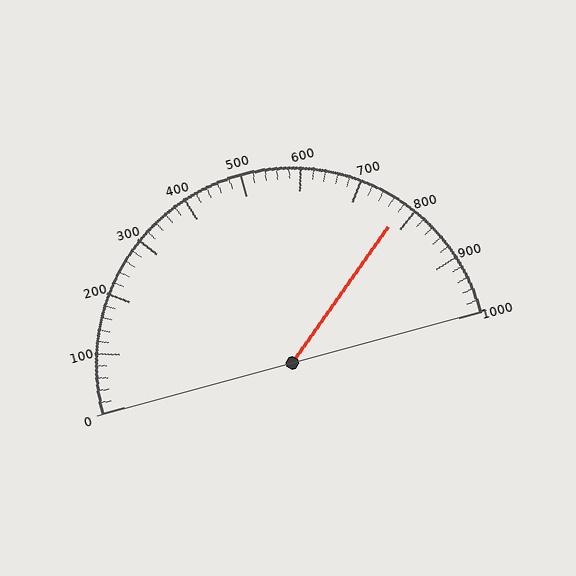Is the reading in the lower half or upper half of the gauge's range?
The reading is in the upper half of the range (0 to 1000).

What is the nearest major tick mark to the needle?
The nearest major tick mark is 800.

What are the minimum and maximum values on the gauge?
The gauge ranges from 0 to 1000.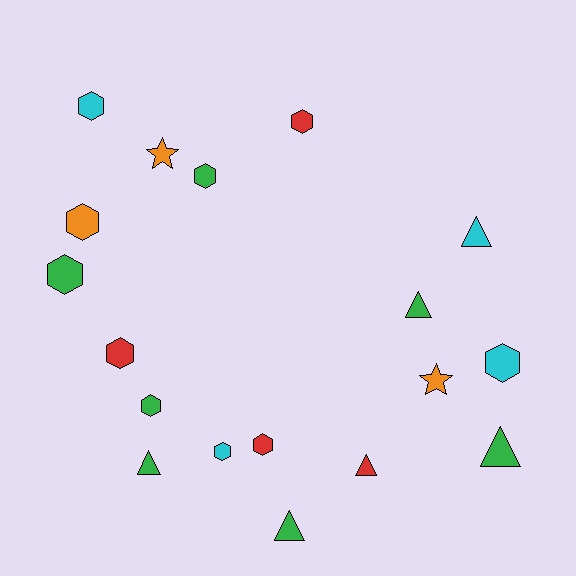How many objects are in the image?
There are 18 objects.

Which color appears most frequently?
Green, with 7 objects.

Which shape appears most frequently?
Hexagon, with 10 objects.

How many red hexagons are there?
There are 3 red hexagons.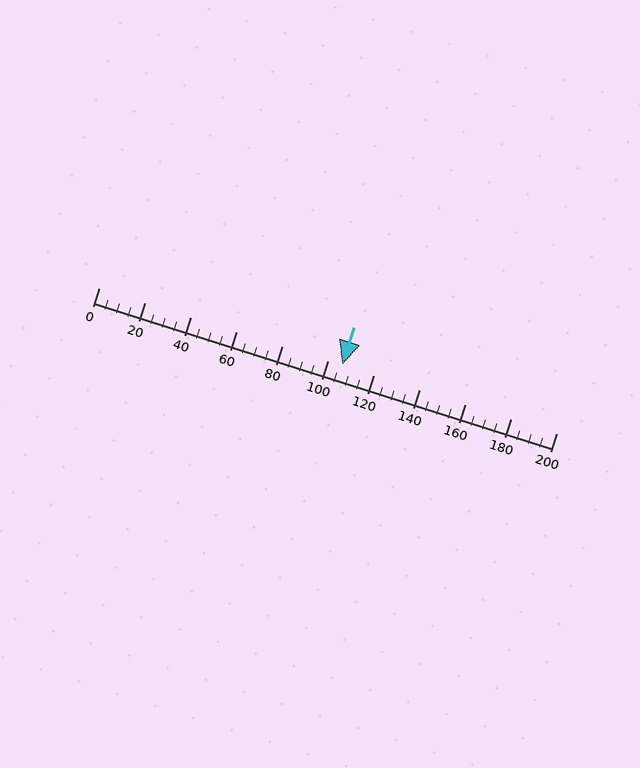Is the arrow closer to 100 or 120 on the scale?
The arrow is closer to 100.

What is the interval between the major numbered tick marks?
The major tick marks are spaced 20 units apart.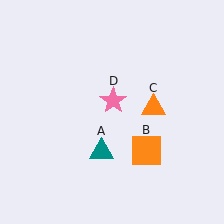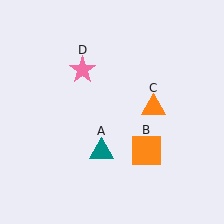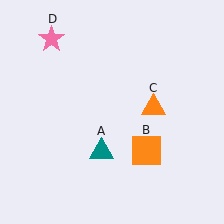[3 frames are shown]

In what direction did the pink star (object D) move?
The pink star (object D) moved up and to the left.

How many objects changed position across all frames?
1 object changed position: pink star (object D).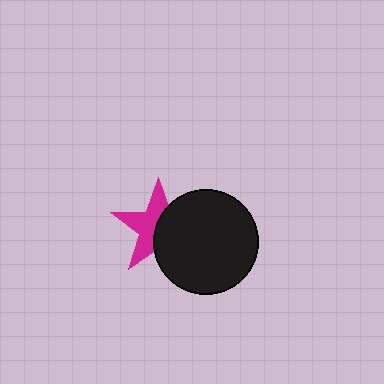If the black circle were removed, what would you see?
You would see the complete magenta star.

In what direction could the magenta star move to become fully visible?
The magenta star could move left. That would shift it out from behind the black circle entirely.